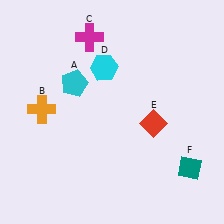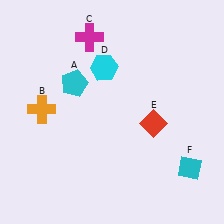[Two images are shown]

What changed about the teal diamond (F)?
In Image 1, F is teal. In Image 2, it changed to cyan.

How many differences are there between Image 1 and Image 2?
There is 1 difference between the two images.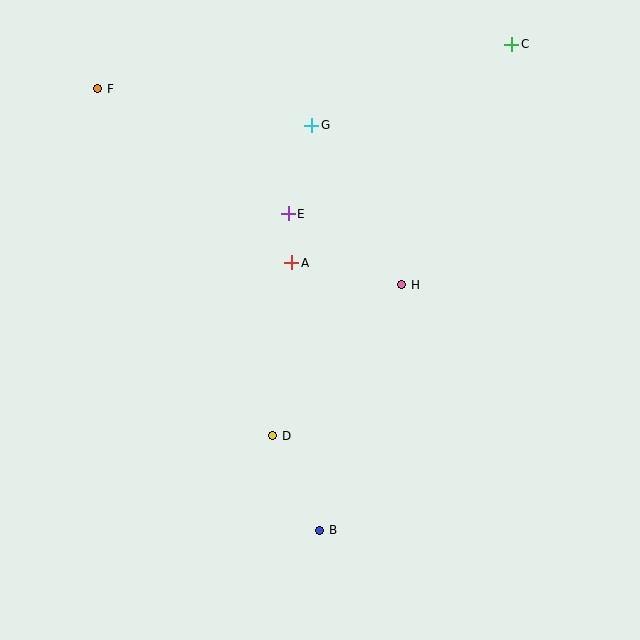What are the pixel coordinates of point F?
Point F is at (98, 89).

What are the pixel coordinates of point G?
Point G is at (312, 125).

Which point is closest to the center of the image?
Point A at (292, 263) is closest to the center.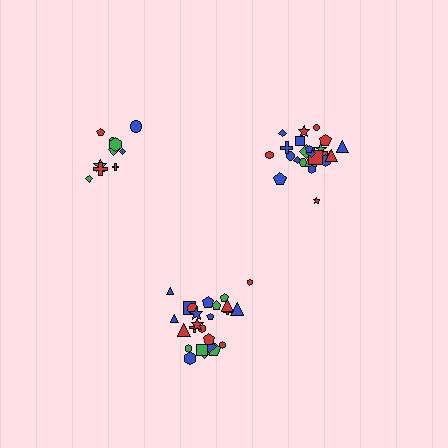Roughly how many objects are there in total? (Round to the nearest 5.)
Roughly 60 objects in total.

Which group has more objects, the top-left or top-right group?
The top-right group.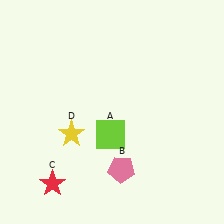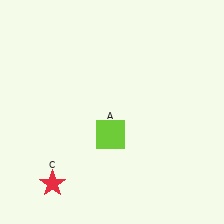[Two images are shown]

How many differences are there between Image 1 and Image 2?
There are 2 differences between the two images.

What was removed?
The yellow star (D), the pink pentagon (B) were removed in Image 2.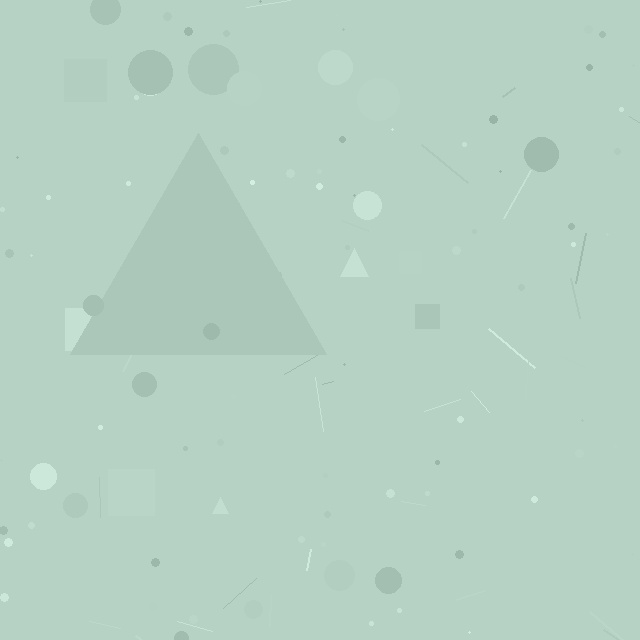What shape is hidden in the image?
A triangle is hidden in the image.